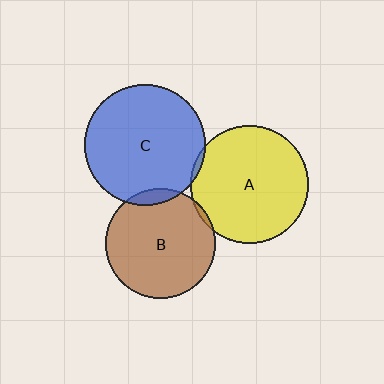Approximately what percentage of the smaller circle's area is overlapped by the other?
Approximately 5%.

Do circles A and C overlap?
Yes.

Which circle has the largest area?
Circle C (blue).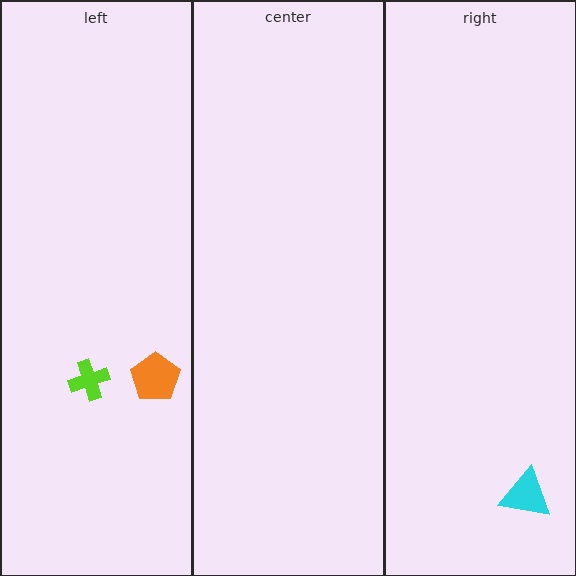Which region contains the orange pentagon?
The left region.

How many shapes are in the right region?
1.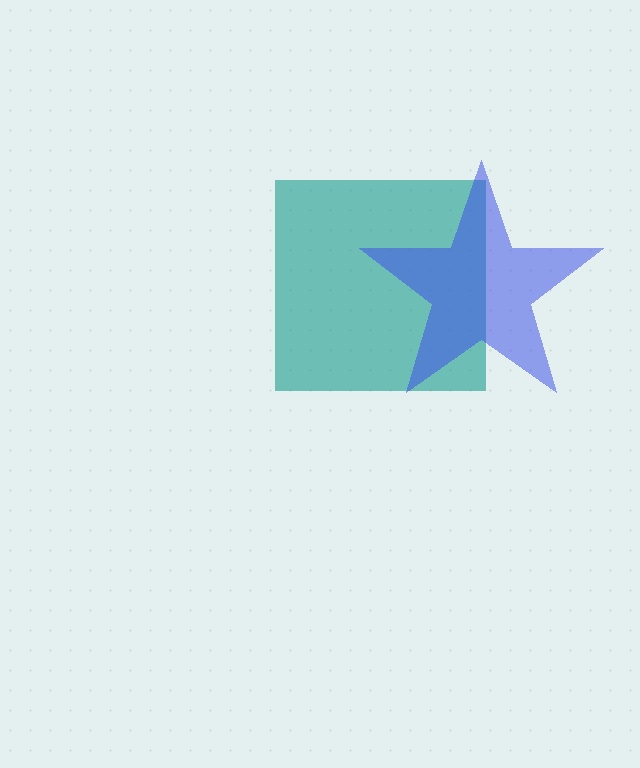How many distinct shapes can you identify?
There are 2 distinct shapes: a teal square, a blue star.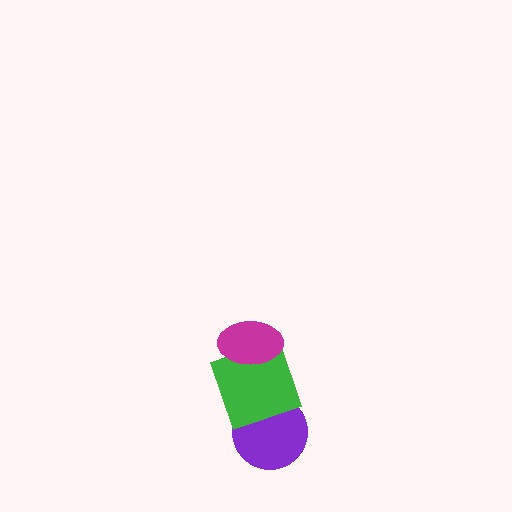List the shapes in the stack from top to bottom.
From top to bottom: the magenta ellipse, the green square, the purple circle.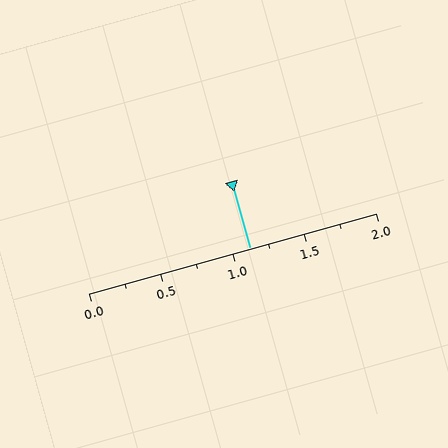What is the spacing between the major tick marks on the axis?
The major ticks are spaced 0.5 apart.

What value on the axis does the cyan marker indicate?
The marker indicates approximately 1.12.